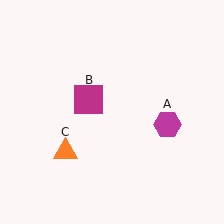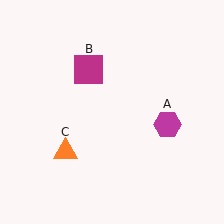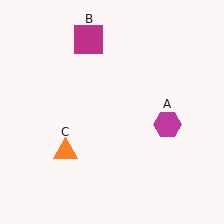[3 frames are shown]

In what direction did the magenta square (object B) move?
The magenta square (object B) moved up.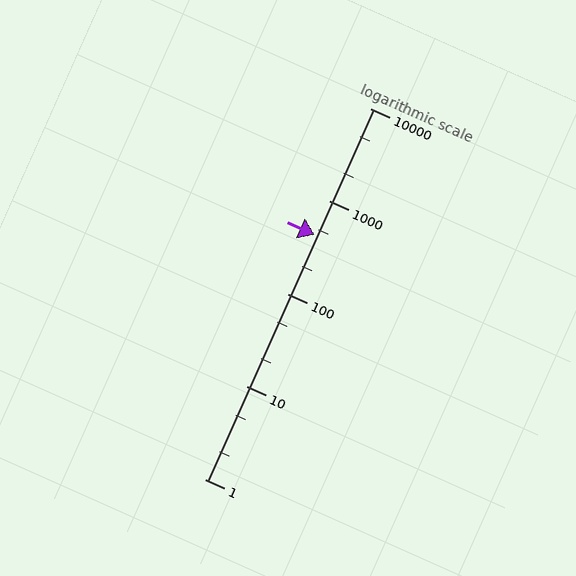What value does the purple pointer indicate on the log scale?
The pointer indicates approximately 430.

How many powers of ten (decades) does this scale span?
The scale spans 4 decades, from 1 to 10000.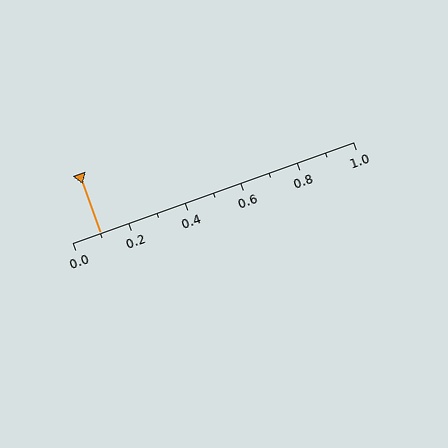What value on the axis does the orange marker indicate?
The marker indicates approximately 0.1.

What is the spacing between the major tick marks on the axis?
The major ticks are spaced 0.2 apart.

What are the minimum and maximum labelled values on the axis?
The axis runs from 0.0 to 1.0.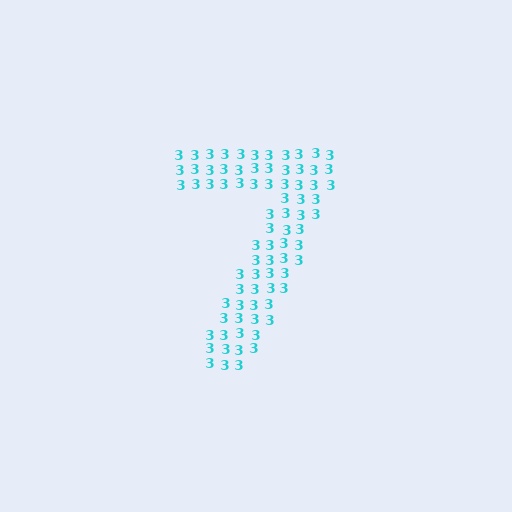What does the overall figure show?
The overall figure shows the digit 7.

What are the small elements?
The small elements are digit 3's.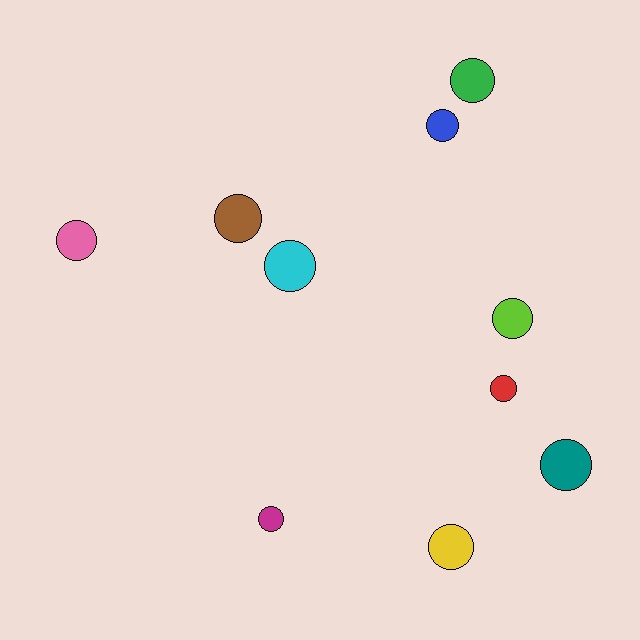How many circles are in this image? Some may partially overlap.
There are 10 circles.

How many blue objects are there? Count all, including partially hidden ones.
There is 1 blue object.